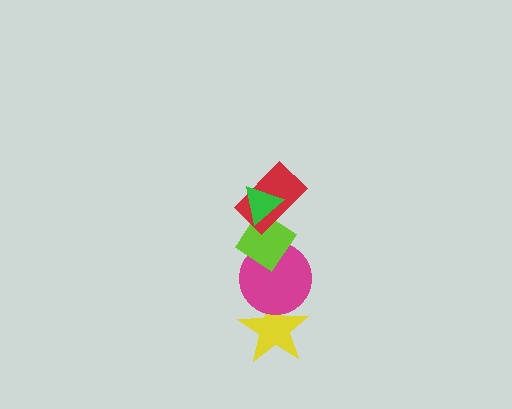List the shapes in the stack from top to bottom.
From top to bottom: the green triangle, the red rectangle, the lime diamond, the magenta circle, the yellow star.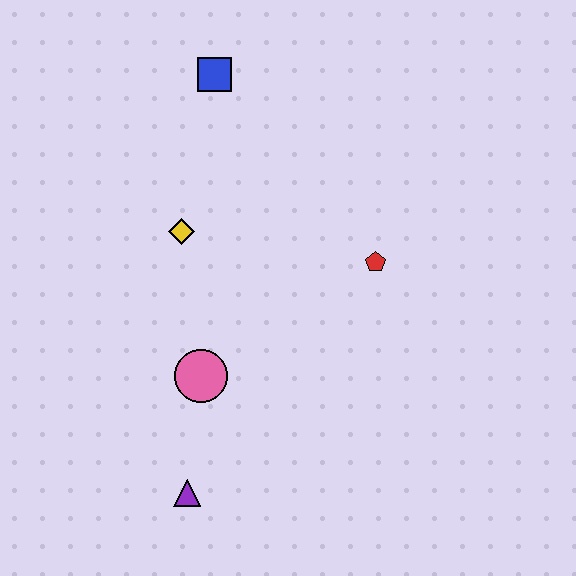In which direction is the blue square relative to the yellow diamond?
The blue square is above the yellow diamond.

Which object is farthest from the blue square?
The purple triangle is farthest from the blue square.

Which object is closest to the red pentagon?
The yellow diamond is closest to the red pentagon.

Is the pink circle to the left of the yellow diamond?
No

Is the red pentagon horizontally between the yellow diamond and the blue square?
No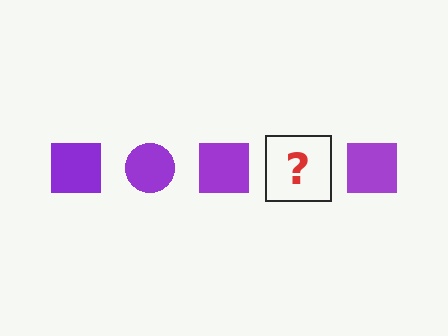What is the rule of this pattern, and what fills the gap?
The rule is that the pattern cycles through square, circle shapes in purple. The gap should be filled with a purple circle.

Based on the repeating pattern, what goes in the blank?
The blank should be a purple circle.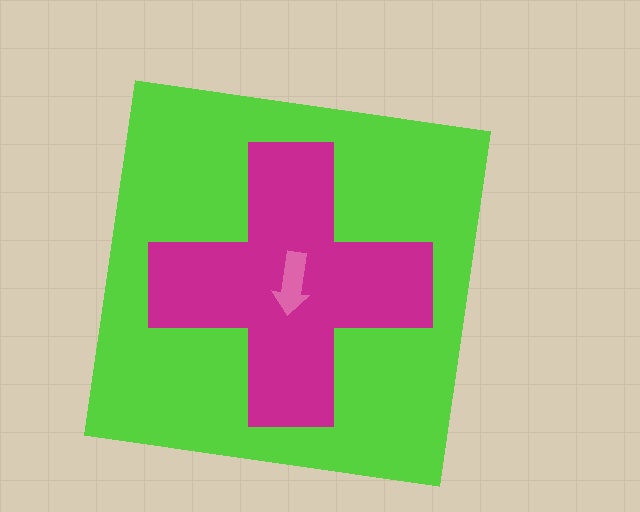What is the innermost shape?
The pink arrow.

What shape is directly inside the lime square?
The magenta cross.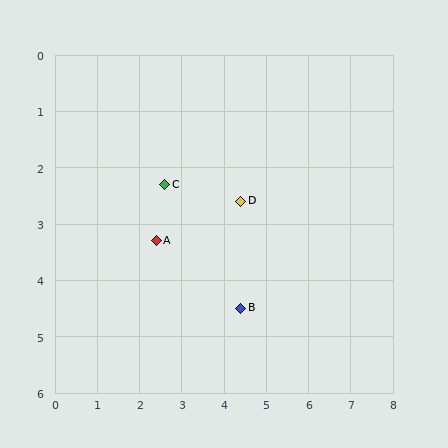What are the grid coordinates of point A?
Point A is at approximately (2.4, 3.3).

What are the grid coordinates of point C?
Point C is at approximately (2.6, 2.3).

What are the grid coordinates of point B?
Point B is at approximately (4.4, 4.5).